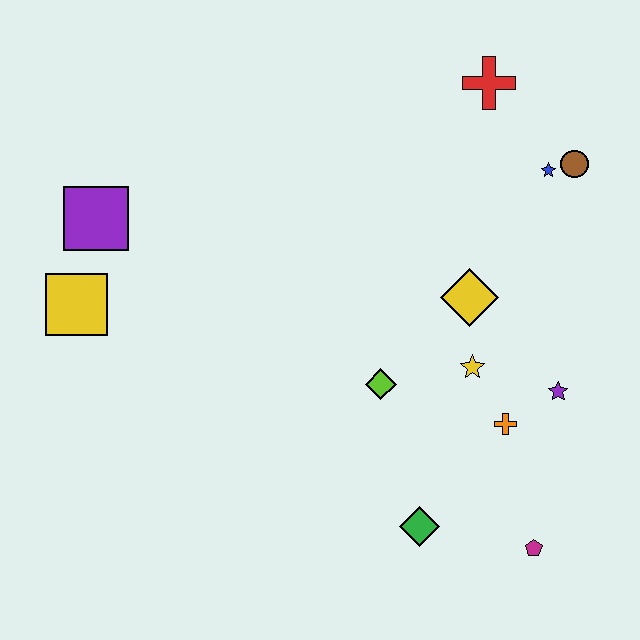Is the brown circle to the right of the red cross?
Yes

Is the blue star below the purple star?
No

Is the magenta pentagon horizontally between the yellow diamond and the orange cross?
No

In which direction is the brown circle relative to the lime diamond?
The brown circle is above the lime diamond.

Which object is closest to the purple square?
The yellow square is closest to the purple square.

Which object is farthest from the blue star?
The yellow square is farthest from the blue star.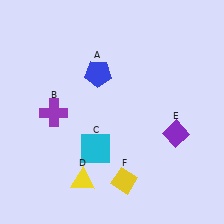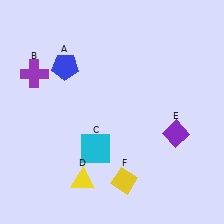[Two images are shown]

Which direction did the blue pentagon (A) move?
The blue pentagon (A) moved left.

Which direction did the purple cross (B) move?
The purple cross (B) moved up.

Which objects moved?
The objects that moved are: the blue pentagon (A), the purple cross (B).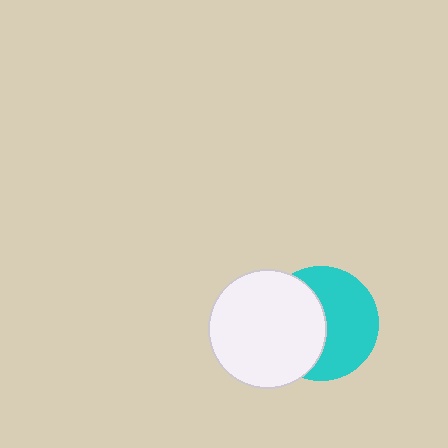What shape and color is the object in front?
The object in front is a white circle.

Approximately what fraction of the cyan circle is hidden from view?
Roughly 45% of the cyan circle is hidden behind the white circle.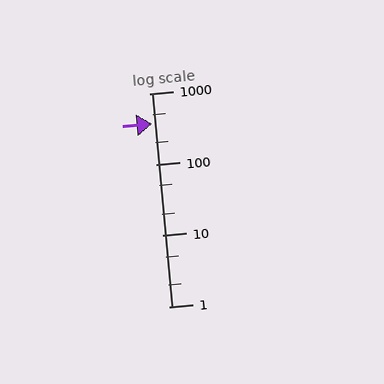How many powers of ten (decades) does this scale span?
The scale spans 3 decades, from 1 to 1000.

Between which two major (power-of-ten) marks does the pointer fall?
The pointer is between 100 and 1000.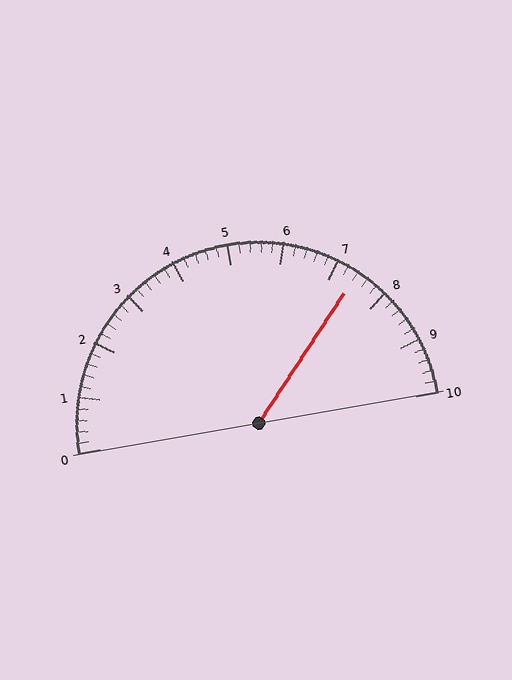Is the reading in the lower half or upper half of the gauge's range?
The reading is in the upper half of the range (0 to 10).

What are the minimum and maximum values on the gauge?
The gauge ranges from 0 to 10.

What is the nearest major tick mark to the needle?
The nearest major tick mark is 7.